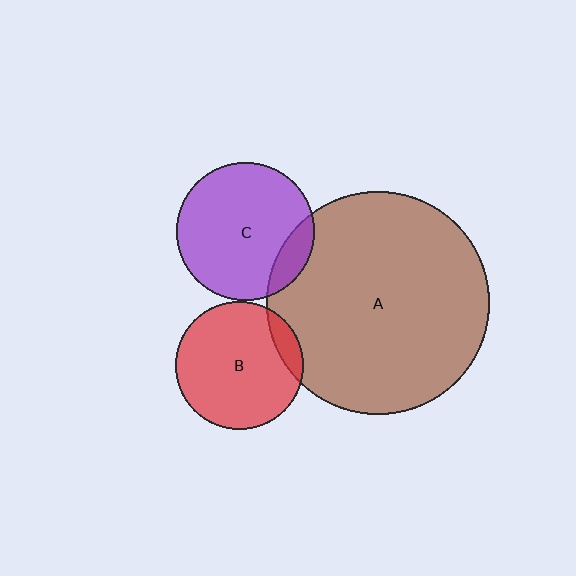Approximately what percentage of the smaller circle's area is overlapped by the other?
Approximately 10%.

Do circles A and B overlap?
Yes.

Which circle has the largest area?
Circle A (brown).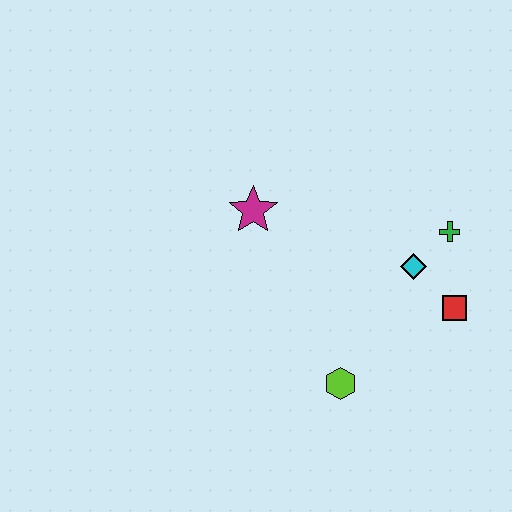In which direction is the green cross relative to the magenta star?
The green cross is to the right of the magenta star.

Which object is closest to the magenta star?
The cyan diamond is closest to the magenta star.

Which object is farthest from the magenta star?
The red square is farthest from the magenta star.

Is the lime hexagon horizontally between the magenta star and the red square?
Yes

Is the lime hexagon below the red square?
Yes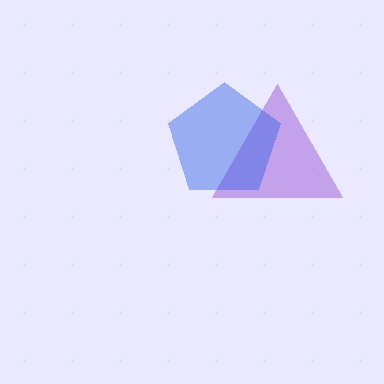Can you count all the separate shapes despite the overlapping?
Yes, there are 2 separate shapes.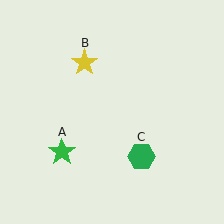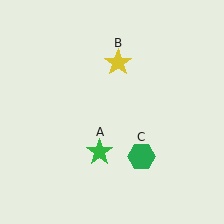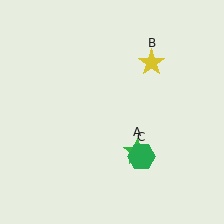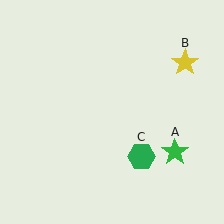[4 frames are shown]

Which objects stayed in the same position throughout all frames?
Green hexagon (object C) remained stationary.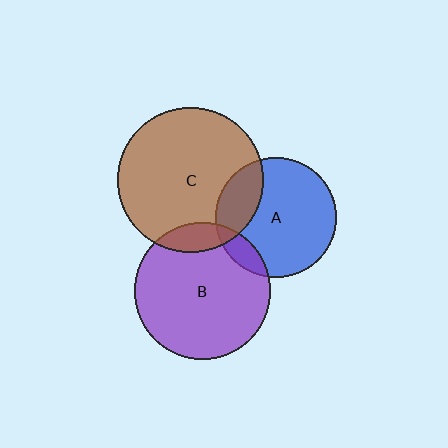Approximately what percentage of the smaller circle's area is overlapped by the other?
Approximately 10%.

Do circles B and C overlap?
Yes.